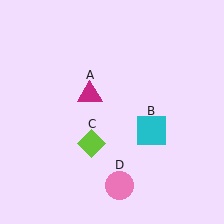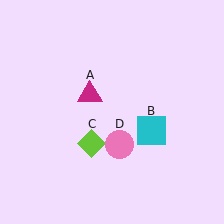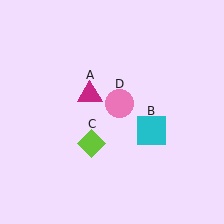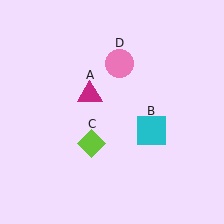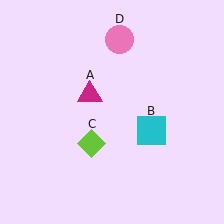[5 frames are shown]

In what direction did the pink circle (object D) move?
The pink circle (object D) moved up.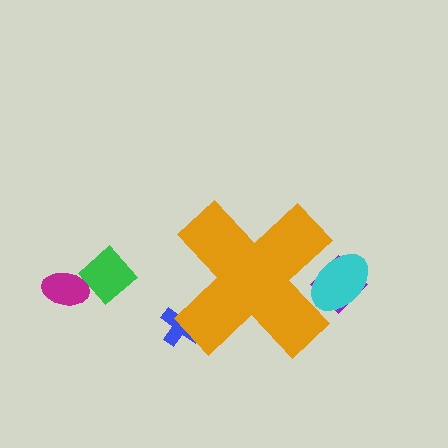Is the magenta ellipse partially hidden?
No, the magenta ellipse is fully visible.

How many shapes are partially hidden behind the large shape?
3 shapes are partially hidden.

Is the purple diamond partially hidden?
Yes, the purple diamond is partially hidden behind the orange cross.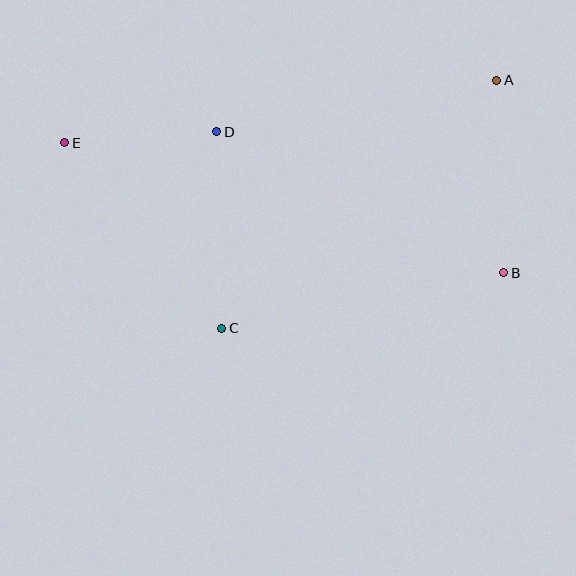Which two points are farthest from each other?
Points B and E are farthest from each other.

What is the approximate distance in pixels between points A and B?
The distance between A and B is approximately 193 pixels.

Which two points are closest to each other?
Points D and E are closest to each other.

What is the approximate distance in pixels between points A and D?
The distance between A and D is approximately 285 pixels.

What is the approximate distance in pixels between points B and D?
The distance between B and D is approximately 320 pixels.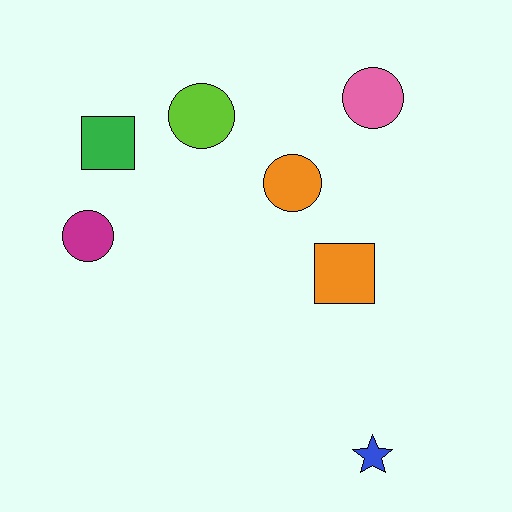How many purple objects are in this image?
There are no purple objects.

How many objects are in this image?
There are 7 objects.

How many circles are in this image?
There are 4 circles.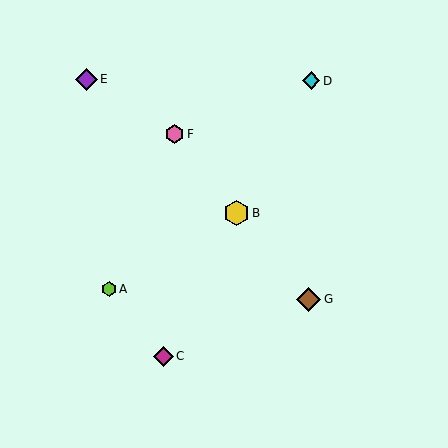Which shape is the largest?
The brown diamond (labeled G) is the largest.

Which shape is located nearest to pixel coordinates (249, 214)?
The yellow hexagon (labeled B) at (236, 213) is nearest to that location.